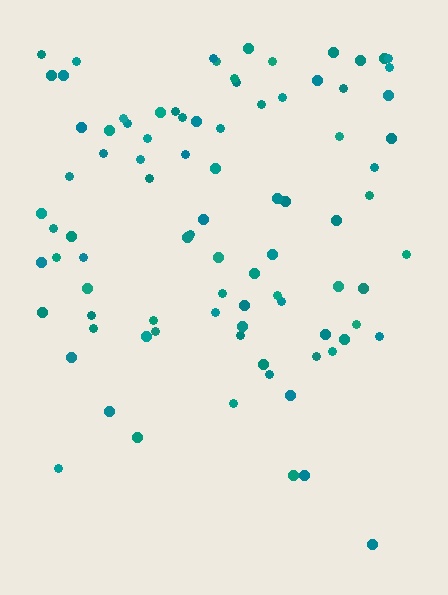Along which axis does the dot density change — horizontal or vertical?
Vertical.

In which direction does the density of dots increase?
From bottom to top, with the top side densest.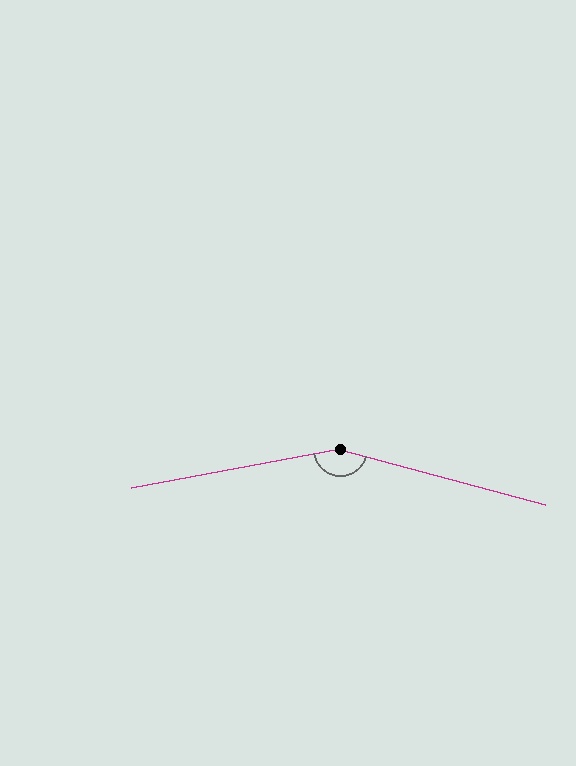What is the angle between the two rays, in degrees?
Approximately 154 degrees.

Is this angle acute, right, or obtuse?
It is obtuse.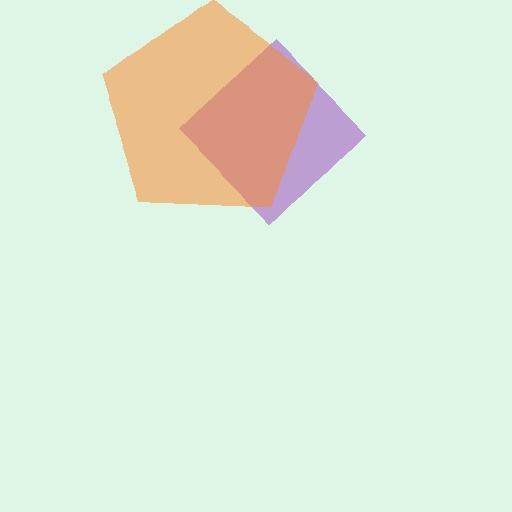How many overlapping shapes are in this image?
There are 2 overlapping shapes in the image.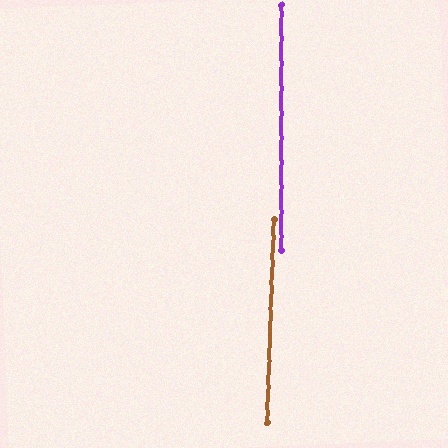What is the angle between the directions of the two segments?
Approximately 2 degrees.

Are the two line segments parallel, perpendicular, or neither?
Parallel — their directions differ by only 1.8°.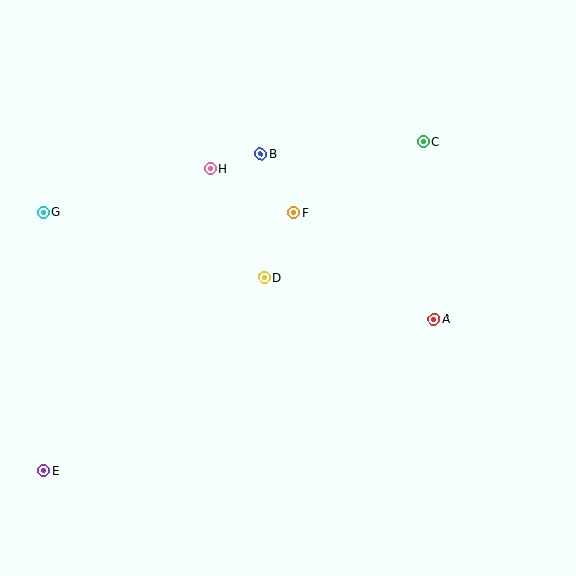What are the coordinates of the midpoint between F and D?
The midpoint between F and D is at (279, 245).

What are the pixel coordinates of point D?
Point D is at (264, 278).